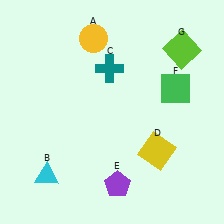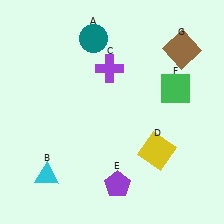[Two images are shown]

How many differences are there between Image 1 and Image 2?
There are 3 differences between the two images.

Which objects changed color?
A changed from yellow to teal. C changed from teal to purple. G changed from lime to brown.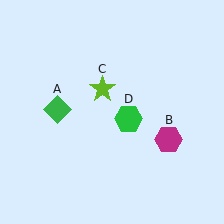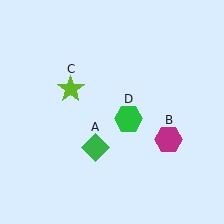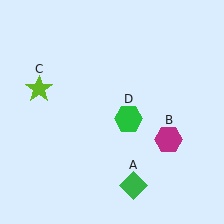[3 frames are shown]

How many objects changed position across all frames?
2 objects changed position: green diamond (object A), lime star (object C).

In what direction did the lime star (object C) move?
The lime star (object C) moved left.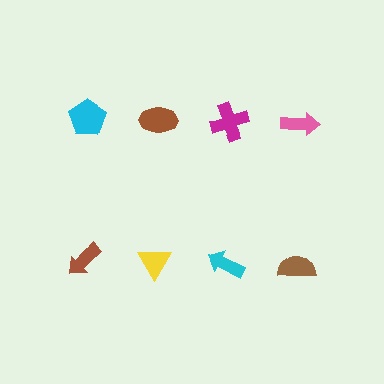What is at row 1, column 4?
A pink arrow.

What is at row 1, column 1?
A cyan pentagon.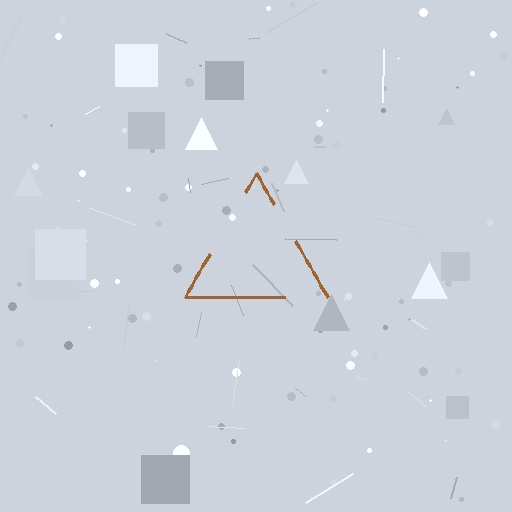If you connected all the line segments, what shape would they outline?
They would outline a triangle.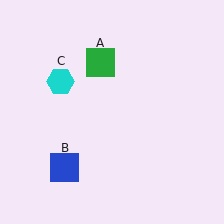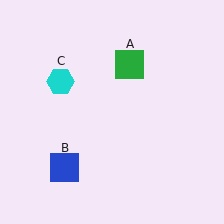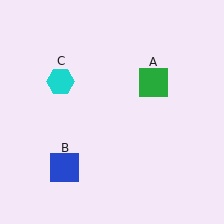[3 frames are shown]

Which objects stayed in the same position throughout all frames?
Blue square (object B) and cyan hexagon (object C) remained stationary.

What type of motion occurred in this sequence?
The green square (object A) rotated clockwise around the center of the scene.